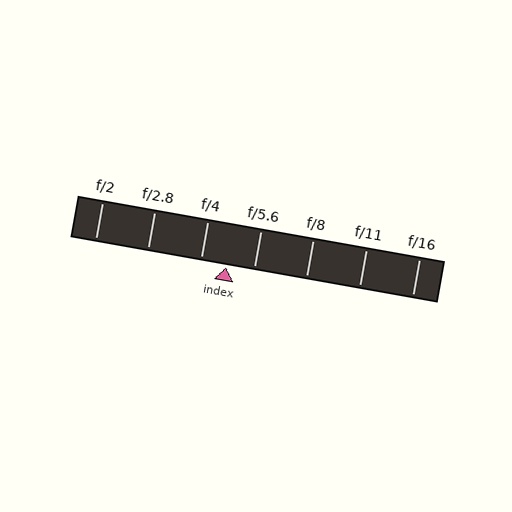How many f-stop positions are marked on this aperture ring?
There are 7 f-stop positions marked.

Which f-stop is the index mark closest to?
The index mark is closest to f/4.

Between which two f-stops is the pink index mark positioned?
The index mark is between f/4 and f/5.6.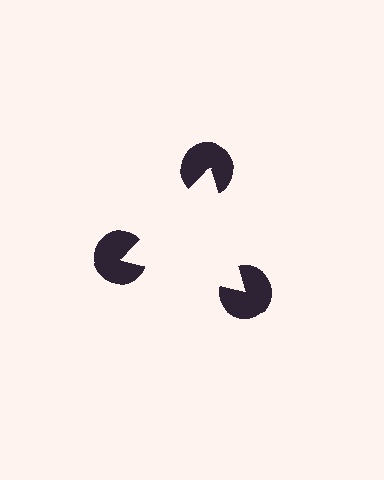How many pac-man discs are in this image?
There are 3 — one at each vertex of the illusory triangle.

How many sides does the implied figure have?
3 sides.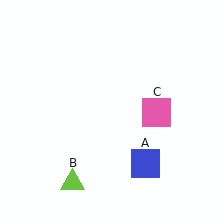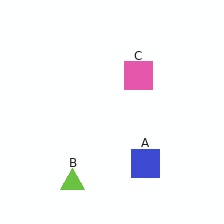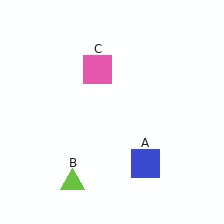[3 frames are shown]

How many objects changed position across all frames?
1 object changed position: pink square (object C).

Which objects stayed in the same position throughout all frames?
Blue square (object A) and lime triangle (object B) remained stationary.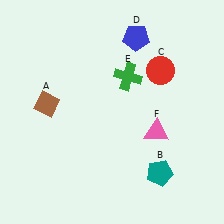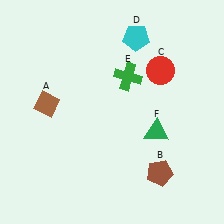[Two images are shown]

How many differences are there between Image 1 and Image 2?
There are 3 differences between the two images.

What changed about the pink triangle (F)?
In Image 1, F is pink. In Image 2, it changed to green.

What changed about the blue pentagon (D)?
In Image 1, D is blue. In Image 2, it changed to cyan.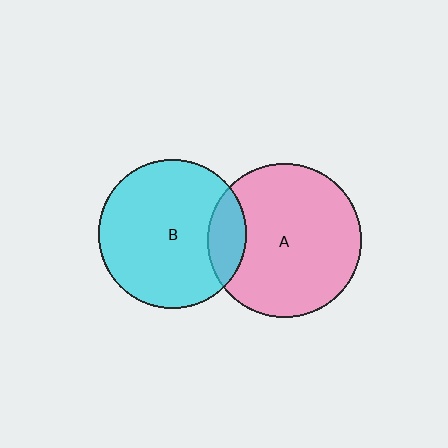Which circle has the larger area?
Circle A (pink).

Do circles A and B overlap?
Yes.